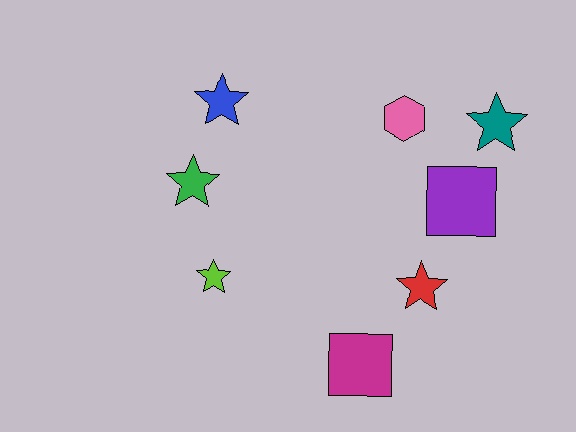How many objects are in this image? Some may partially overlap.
There are 8 objects.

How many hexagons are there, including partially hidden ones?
There is 1 hexagon.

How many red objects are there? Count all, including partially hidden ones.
There is 1 red object.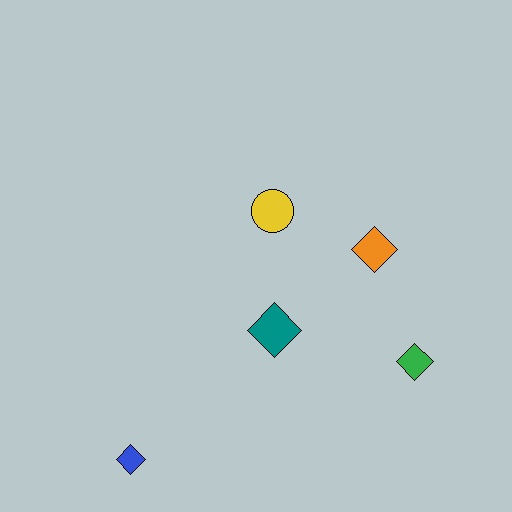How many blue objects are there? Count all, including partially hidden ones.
There is 1 blue object.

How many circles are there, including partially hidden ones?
There is 1 circle.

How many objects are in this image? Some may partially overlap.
There are 5 objects.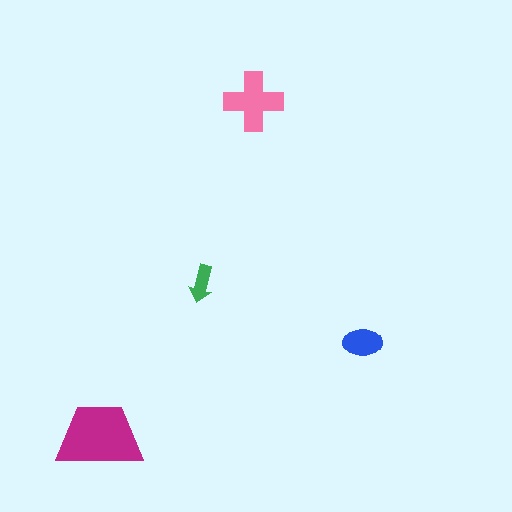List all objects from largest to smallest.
The magenta trapezoid, the pink cross, the blue ellipse, the green arrow.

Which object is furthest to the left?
The magenta trapezoid is leftmost.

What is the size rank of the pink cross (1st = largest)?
2nd.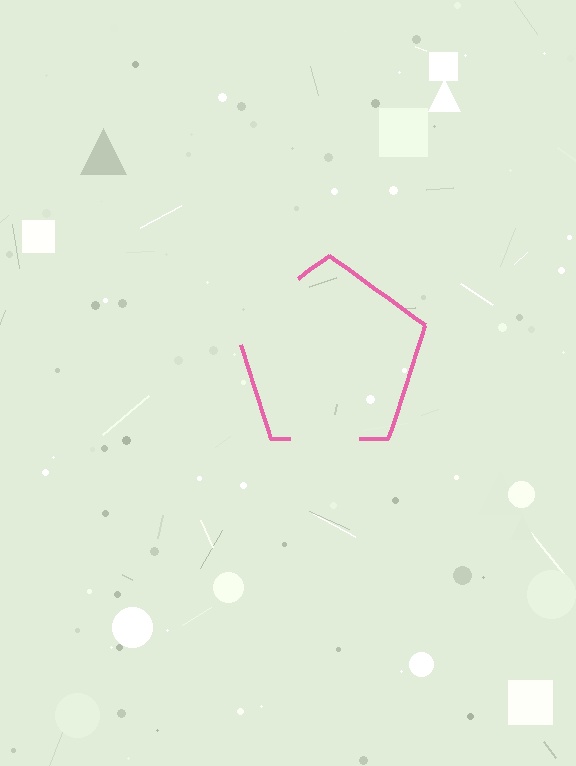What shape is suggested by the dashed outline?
The dashed outline suggests a pentagon.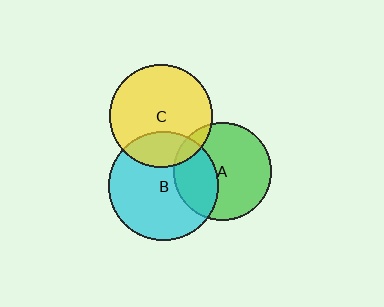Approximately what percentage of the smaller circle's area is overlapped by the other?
Approximately 35%.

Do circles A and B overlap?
Yes.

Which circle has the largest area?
Circle B (cyan).